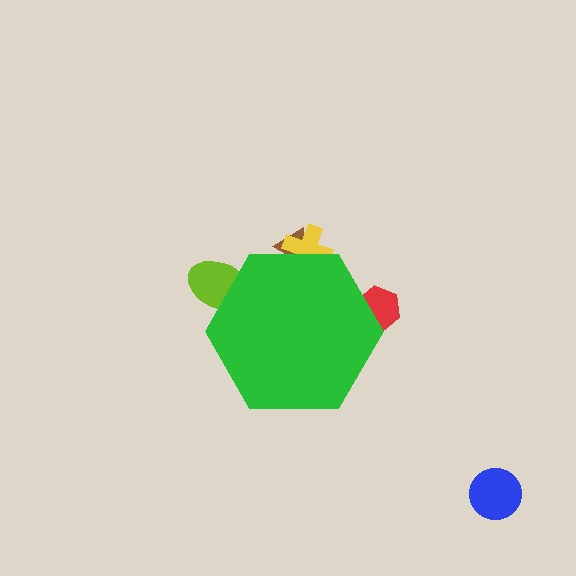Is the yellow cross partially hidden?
Yes, the yellow cross is partially hidden behind the green hexagon.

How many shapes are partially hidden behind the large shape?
4 shapes are partially hidden.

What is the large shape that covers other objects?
A green hexagon.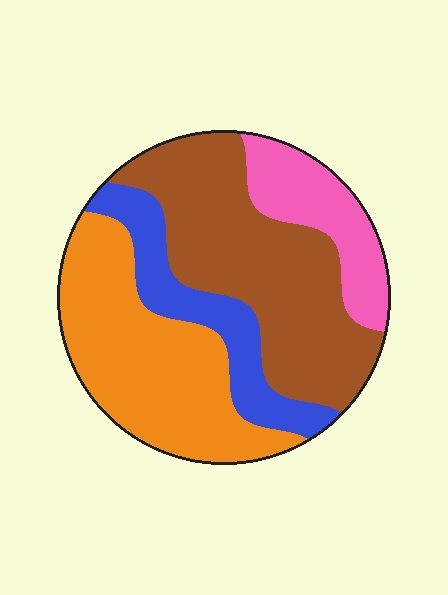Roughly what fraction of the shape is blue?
Blue covers about 15% of the shape.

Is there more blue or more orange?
Orange.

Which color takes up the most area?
Brown, at roughly 35%.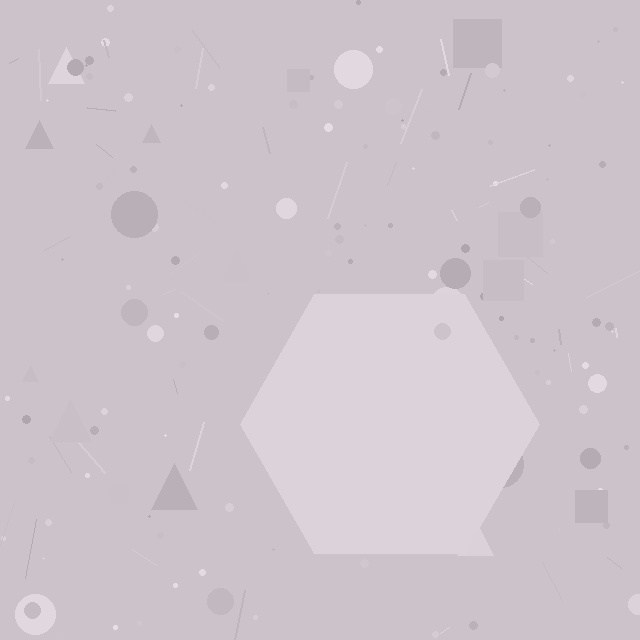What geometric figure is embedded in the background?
A hexagon is embedded in the background.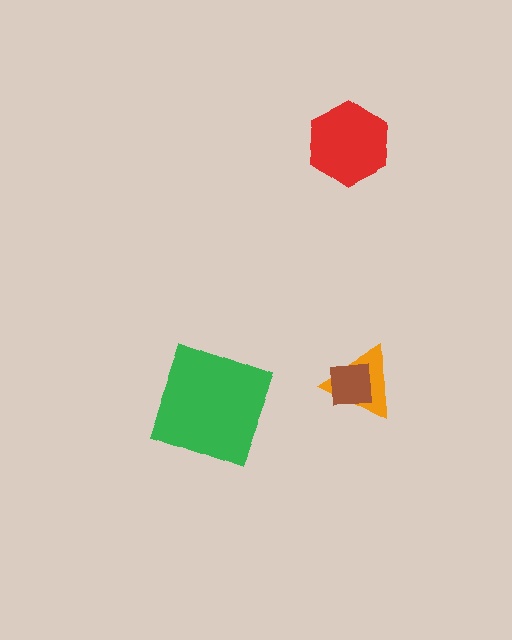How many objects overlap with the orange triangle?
1 object overlaps with the orange triangle.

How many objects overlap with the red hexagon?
0 objects overlap with the red hexagon.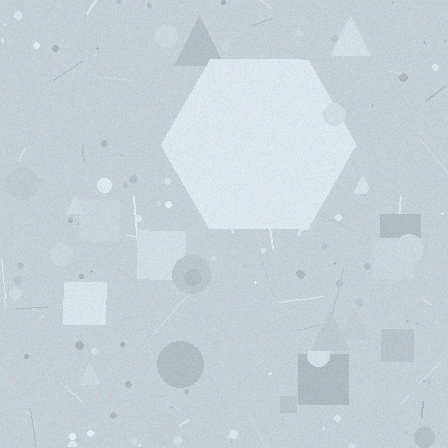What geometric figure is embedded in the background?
A hexagon is embedded in the background.